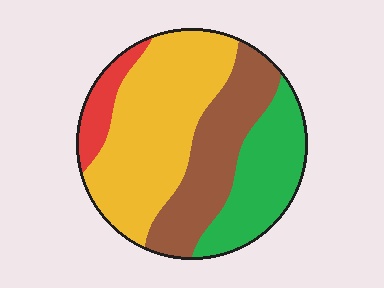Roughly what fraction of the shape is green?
Green takes up less than a quarter of the shape.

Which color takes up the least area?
Red, at roughly 10%.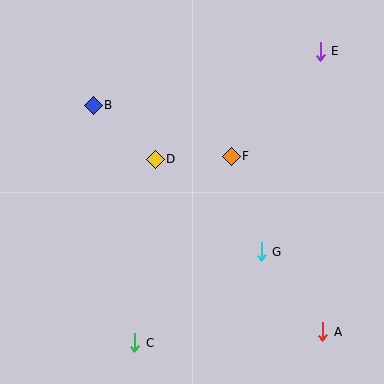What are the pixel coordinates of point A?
Point A is at (323, 332).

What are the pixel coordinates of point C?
Point C is at (135, 343).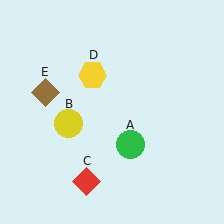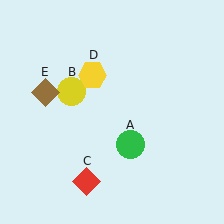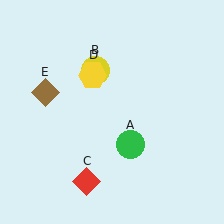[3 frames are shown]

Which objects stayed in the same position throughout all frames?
Green circle (object A) and red diamond (object C) and yellow hexagon (object D) and brown diamond (object E) remained stationary.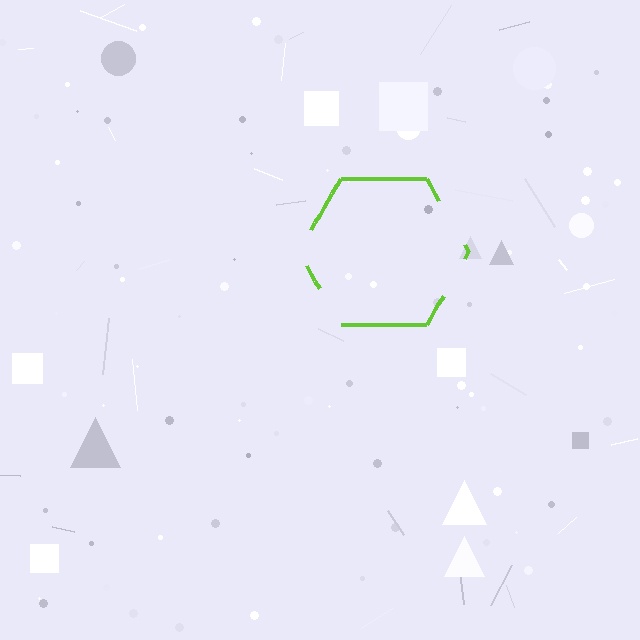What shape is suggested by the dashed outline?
The dashed outline suggests a hexagon.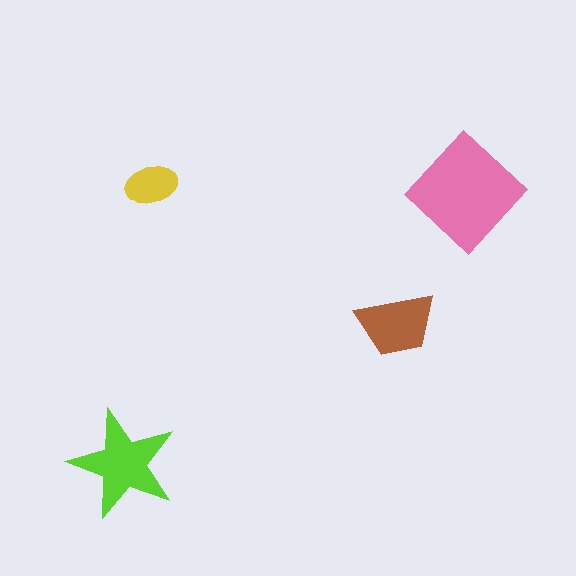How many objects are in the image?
There are 4 objects in the image.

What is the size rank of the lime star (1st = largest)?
2nd.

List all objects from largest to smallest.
The pink diamond, the lime star, the brown trapezoid, the yellow ellipse.